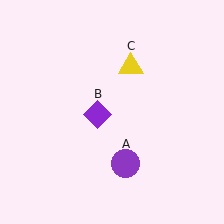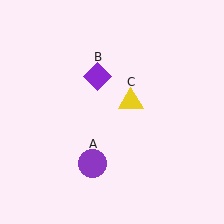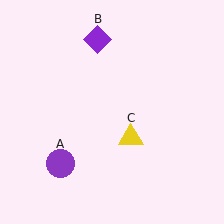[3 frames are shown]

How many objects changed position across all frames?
3 objects changed position: purple circle (object A), purple diamond (object B), yellow triangle (object C).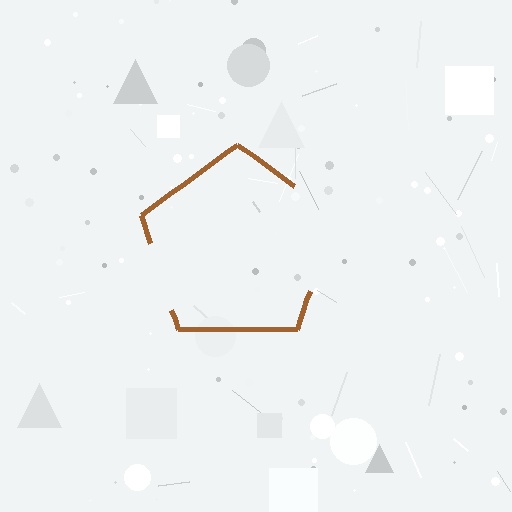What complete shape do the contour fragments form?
The contour fragments form a pentagon.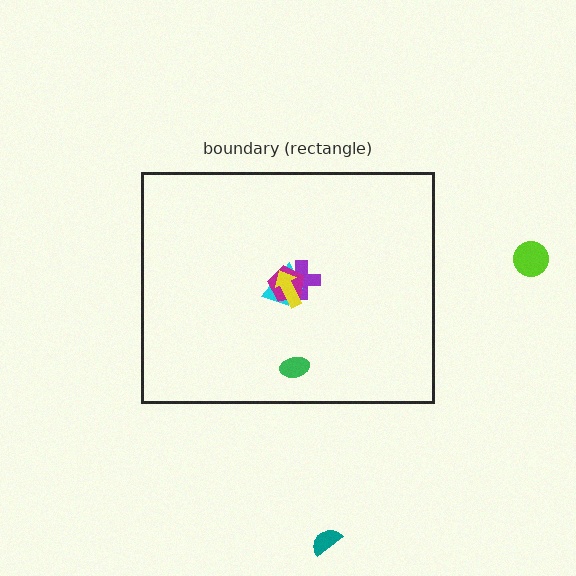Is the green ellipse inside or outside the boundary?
Inside.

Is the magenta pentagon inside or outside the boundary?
Inside.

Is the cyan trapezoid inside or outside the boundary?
Inside.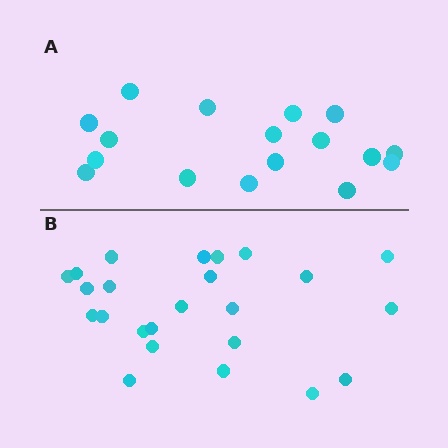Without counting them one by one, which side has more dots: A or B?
Region B (the bottom region) has more dots.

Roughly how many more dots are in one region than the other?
Region B has roughly 8 or so more dots than region A.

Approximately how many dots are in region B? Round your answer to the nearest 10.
About 20 dots. (The exact count is 24, which rounds to 20.)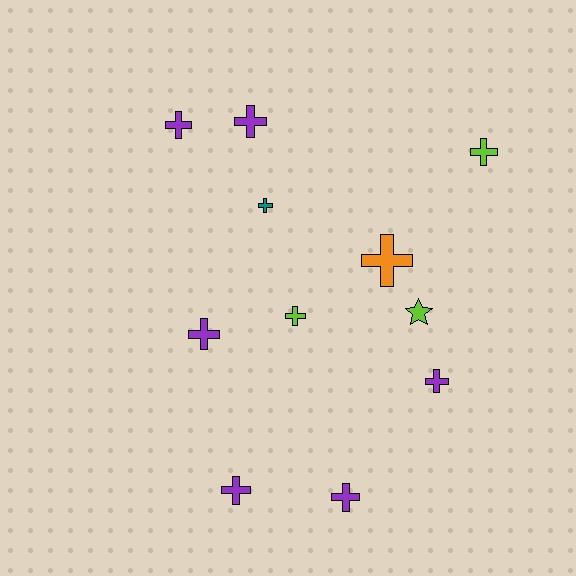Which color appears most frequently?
Purple, with 6 objects.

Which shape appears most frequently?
Cross, with 10 objects.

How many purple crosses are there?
There are 6 purple crosses.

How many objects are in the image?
There are 11 objects.